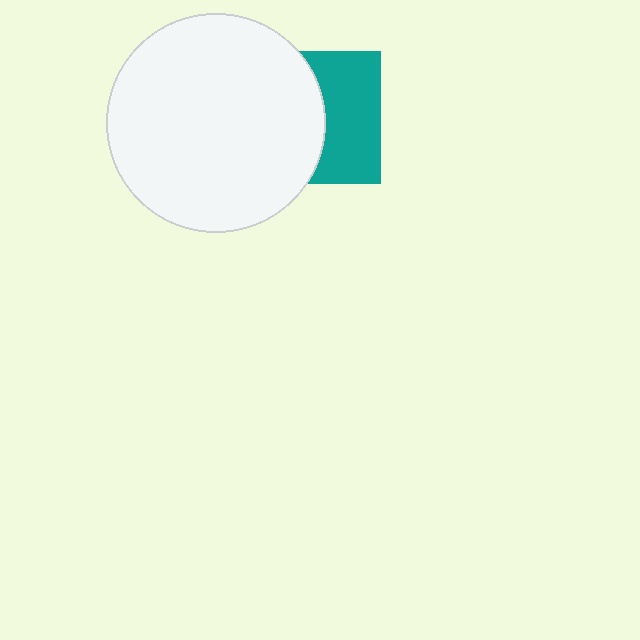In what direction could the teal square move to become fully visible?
The teal square could move right. That would shift it out from behind the white circle entirely.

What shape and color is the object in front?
The object in front is a white circle.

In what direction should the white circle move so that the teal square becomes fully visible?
The white circle should move left. That is the shortest direction to clear the overlap and leave the teal square fully visible.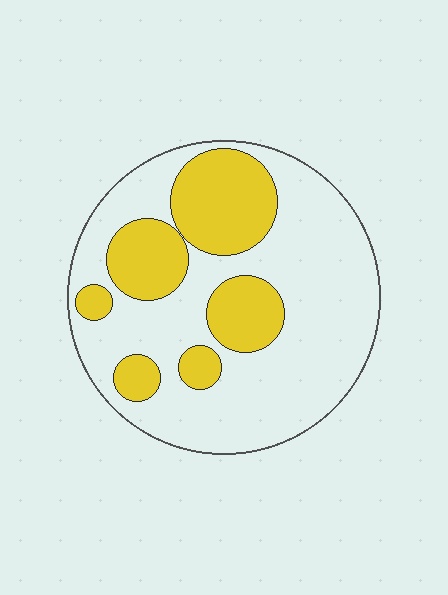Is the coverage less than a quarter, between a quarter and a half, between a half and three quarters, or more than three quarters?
Between a quarter and a half.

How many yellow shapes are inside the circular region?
6.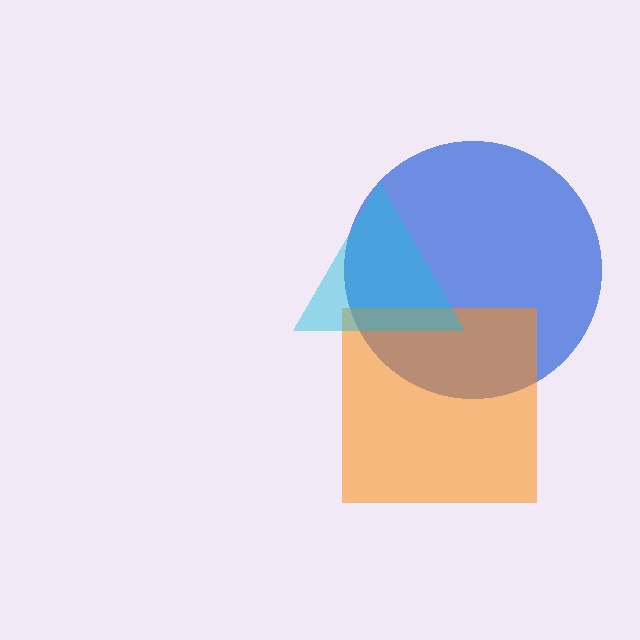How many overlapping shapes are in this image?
There are 3 overlapping shapes in the image.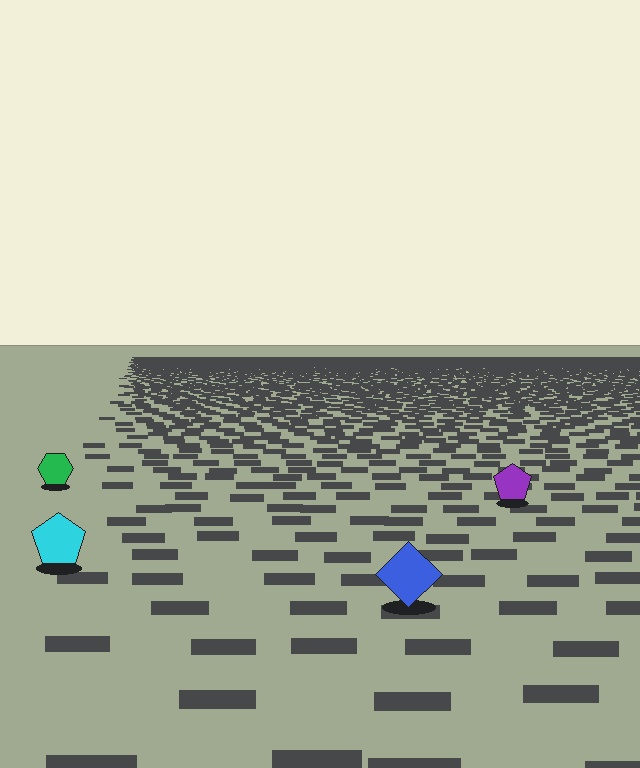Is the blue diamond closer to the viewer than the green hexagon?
Yes. The blue diamond is closer — you can tell from the texture gradient: the ground texture is coarser near it.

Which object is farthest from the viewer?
The green hexagon is farthest from the viewer. It appears smaller and the ground texture around it is denser.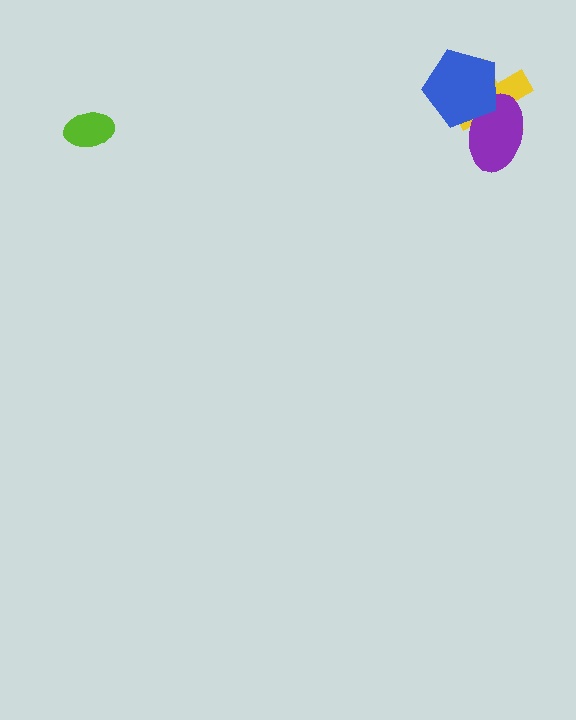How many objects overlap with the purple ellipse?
2 objects overlap with the purple ellipse.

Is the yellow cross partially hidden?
Yes, it is partially covered by another shape.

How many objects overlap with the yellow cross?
2 objects overlap with the yellow cross.